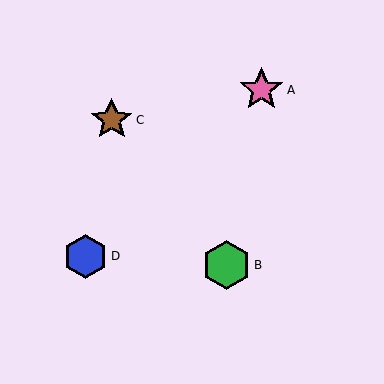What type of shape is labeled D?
Shape D is a blue hexagon.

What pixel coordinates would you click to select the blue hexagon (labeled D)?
Click at (86, 256) to select the blue hexagon D.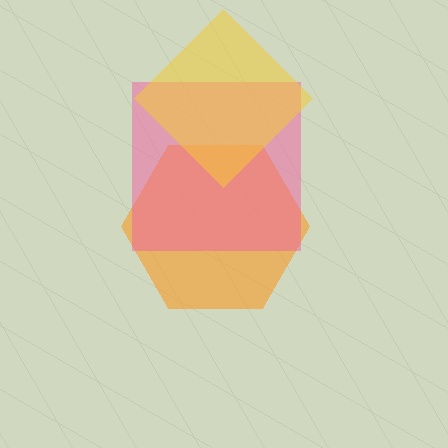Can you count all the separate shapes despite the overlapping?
Yes, there are 3 separate shapes.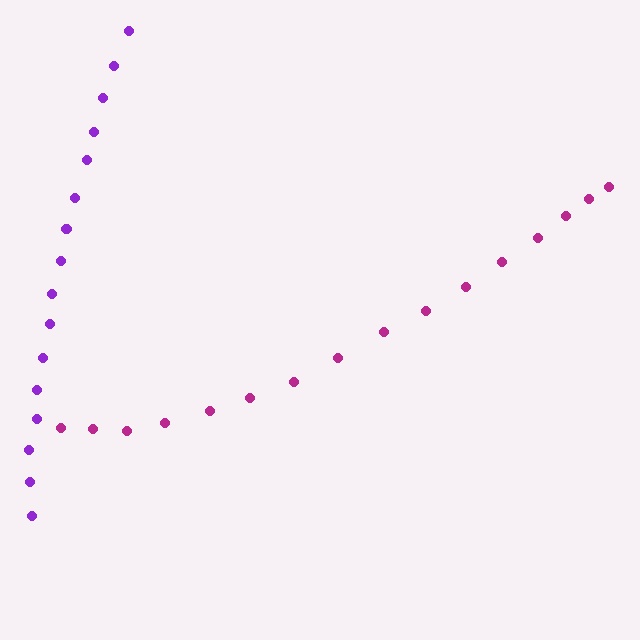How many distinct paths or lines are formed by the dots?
There are 2 distinct paths.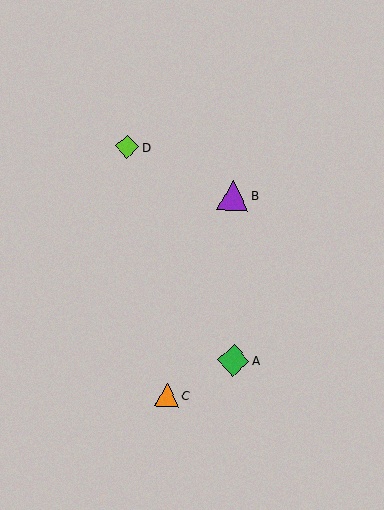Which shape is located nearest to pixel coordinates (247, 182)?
The purple triangle (labeled B) at (233, 195) is nearest to that location.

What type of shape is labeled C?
Shape C is an orange triangle.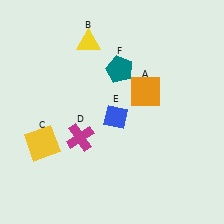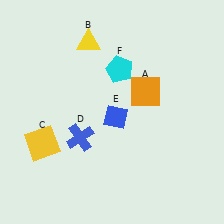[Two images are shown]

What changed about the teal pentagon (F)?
In Image 1, F is teal. In Image 2, it changed to cyan.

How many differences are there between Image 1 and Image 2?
There are 2 differences between the two images.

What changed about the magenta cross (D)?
In Image 1, D is magenta. In Image 2, it changed to blue.